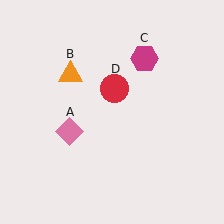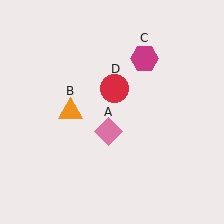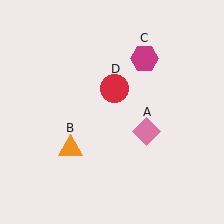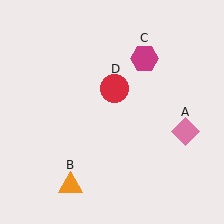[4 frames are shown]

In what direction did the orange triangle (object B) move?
The orange triangle (object B) moved down.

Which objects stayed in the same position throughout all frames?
Magenta hexagon (object C) and red circle (object D) remained stationary.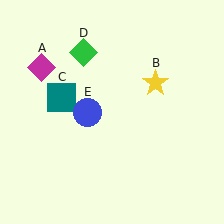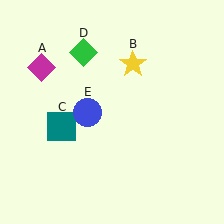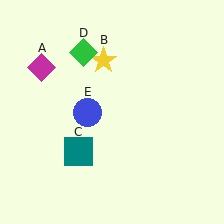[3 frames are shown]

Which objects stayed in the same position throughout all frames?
Magenta diamond (object A) and green diamond (object D) and blue circle (object E) remained stationary.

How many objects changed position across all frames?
2 objects changed position: yellow star (object B), teal square (object C).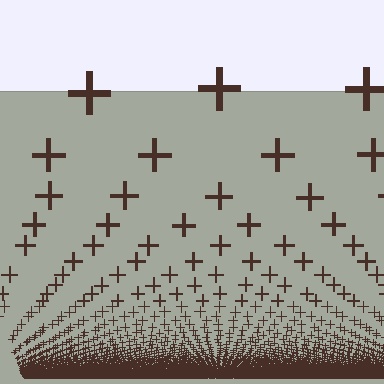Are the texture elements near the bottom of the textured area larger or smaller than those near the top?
Smaller. The gradient is inverted — elements near the bottom are smaller and denser.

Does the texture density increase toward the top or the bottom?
Density increases toward the bottom.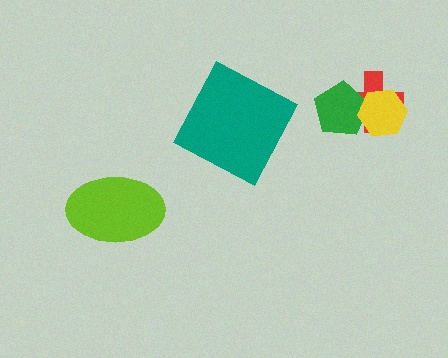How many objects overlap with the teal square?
0 objects overlap with the teal square.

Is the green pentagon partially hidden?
Yes, it is partially covered by another shape.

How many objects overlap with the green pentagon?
2 objects overlap with the green pentagon.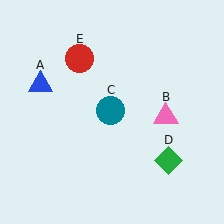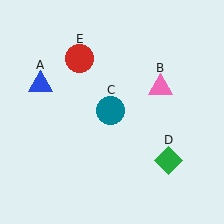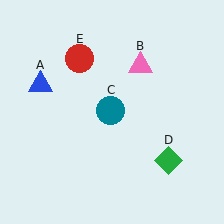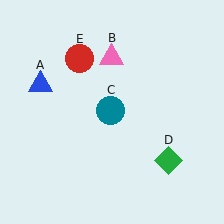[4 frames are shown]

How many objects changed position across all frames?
1 object changed position: pink triangle (object B).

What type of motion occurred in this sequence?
The pink triangle (object B) rotated counterclockwise around the center of the scene.